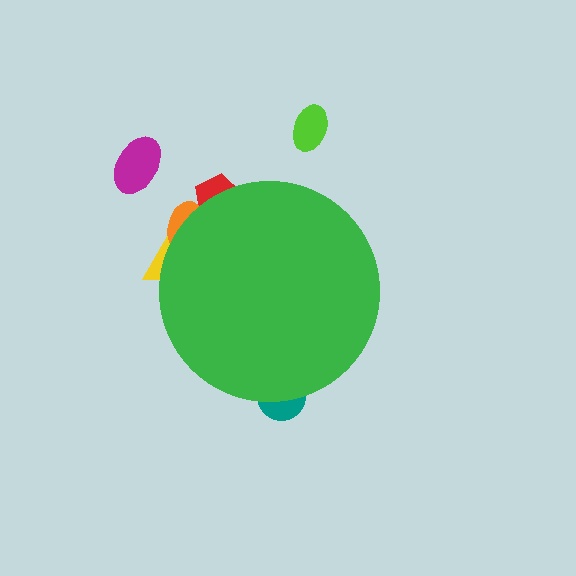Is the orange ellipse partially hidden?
Yes, the orange ellipse is partially hidden behind the green circle.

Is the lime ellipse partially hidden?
No, the lime ellipse is fully visible.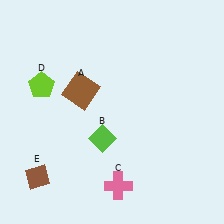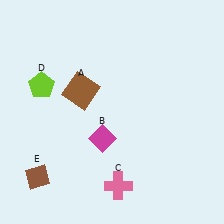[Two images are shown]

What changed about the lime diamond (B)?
In Image 1, B is lime. In Image 2, it changed to magenta.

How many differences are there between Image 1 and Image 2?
There is 1 difference between the two images.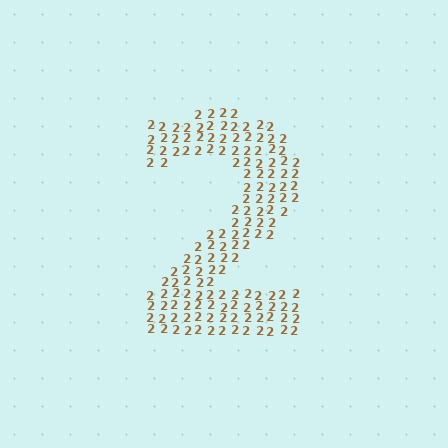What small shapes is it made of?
It is made of small digit 2's.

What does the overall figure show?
The overall figure shows the digit 2.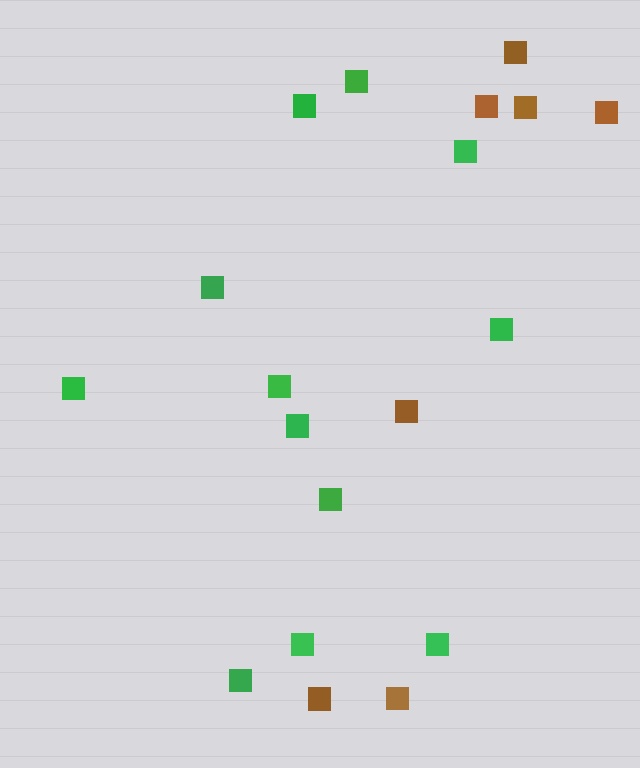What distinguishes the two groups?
There are 2 groups: one group of green squares (12) and one group of brown squares (7).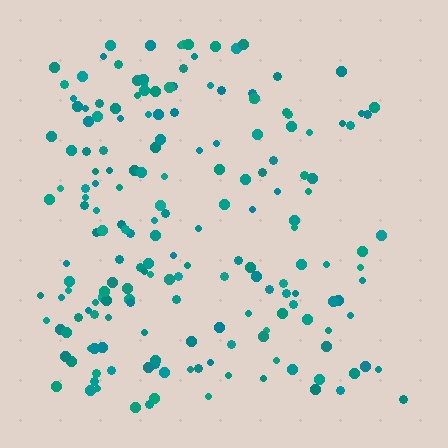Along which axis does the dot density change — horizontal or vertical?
Horizontal.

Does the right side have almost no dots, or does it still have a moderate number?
Still a moderate number, just noticeably fewer than the left.